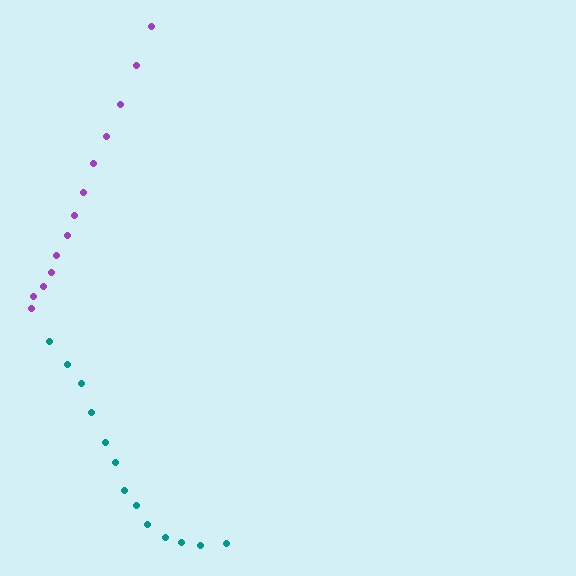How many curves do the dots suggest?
There are 2 distinct paths.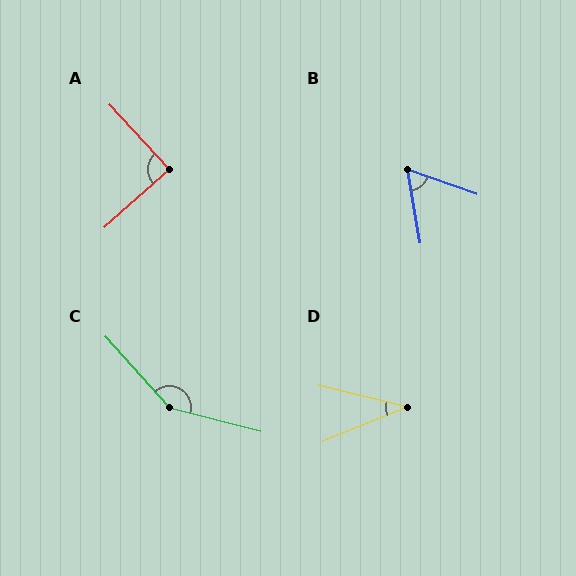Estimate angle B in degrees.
Approximately 61 degrees.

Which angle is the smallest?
D, at approximately 36 degrees.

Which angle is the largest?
C, at approximately 147 degrees.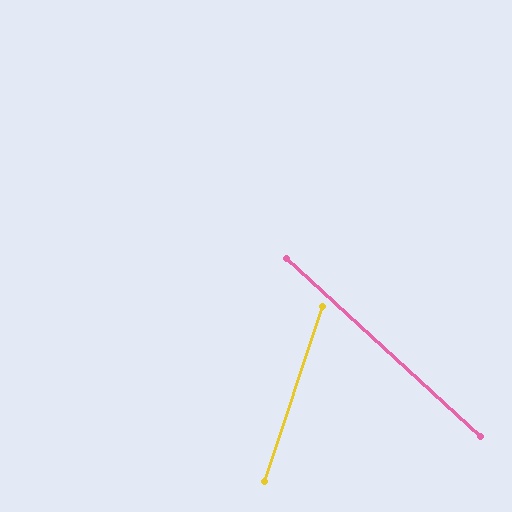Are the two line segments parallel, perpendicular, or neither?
Neither parallel nor perpendicular — they differ by about 66°.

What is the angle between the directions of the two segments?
Approximately 66 degrees.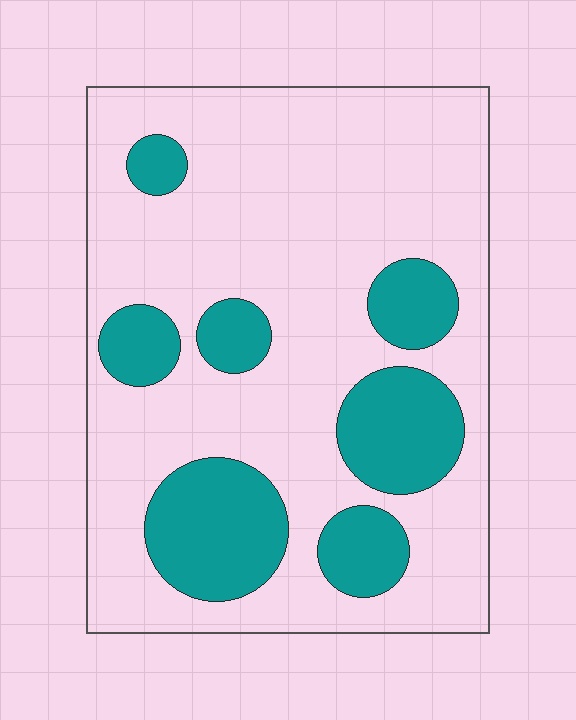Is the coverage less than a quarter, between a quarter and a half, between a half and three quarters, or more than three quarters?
Between a quarter and a half.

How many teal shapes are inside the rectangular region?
7.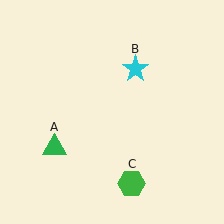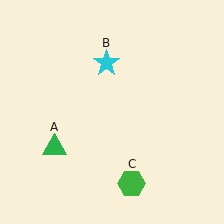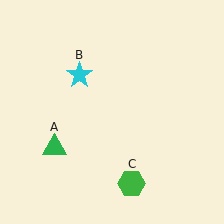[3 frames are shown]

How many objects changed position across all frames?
1 object changed position: cyan star (object B).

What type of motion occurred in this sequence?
The cyan star (object B) rotated counterclockwise around the center of the scene.